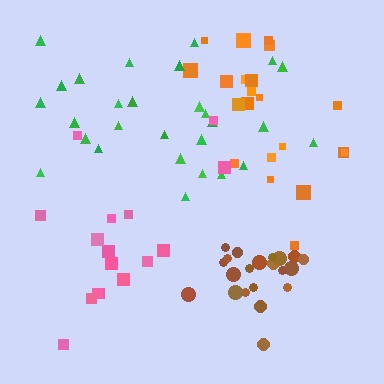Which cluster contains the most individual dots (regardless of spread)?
Green (28).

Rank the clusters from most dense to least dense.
brown, orange, green, pink.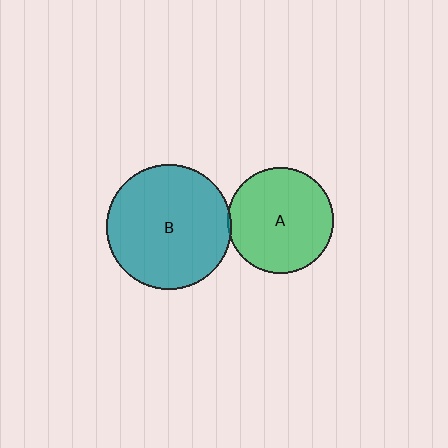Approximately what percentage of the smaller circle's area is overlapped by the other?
Approximately 5%.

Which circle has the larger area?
Circle B (teal).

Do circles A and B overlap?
Yes.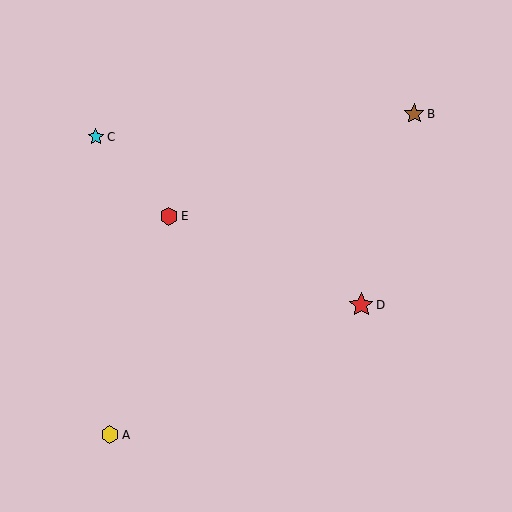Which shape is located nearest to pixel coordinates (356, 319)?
The red star (labeled D) at (361, 305) is nearest to that location.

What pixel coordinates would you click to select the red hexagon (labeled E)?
Click at (169, 216) to select the red hexagon E.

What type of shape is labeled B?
Shape B is a brown star.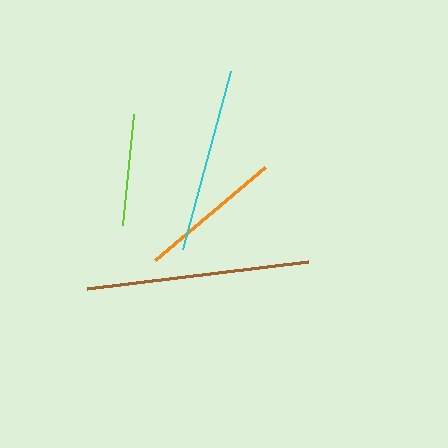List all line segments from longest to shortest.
From longest to shortest: brown, cyan, orange, lime.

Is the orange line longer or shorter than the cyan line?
The cyan line is longer than the orange line.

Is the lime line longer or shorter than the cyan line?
The cyan line is longer than the lime line.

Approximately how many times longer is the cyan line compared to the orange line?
The cyan line is approximately 1.3 times the length of the orange line.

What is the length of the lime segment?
The lime segment is approximately 112 pixels long.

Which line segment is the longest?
The brown line is the longest at approximately 222 pixels.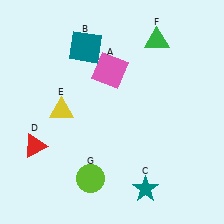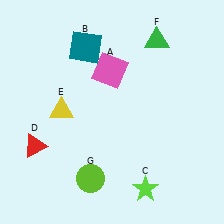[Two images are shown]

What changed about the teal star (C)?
In Image 1, C is teal. In Image 2, it changed to lime.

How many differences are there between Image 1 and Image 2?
There is 1 difference between the two images.